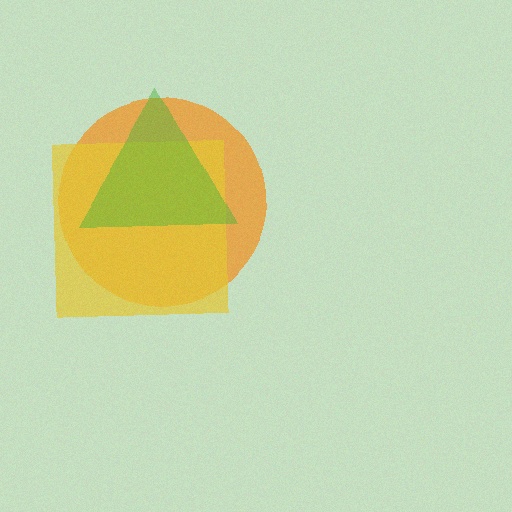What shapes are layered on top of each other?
The layered shapes are: an orange circle, a yellow square, a green triangle.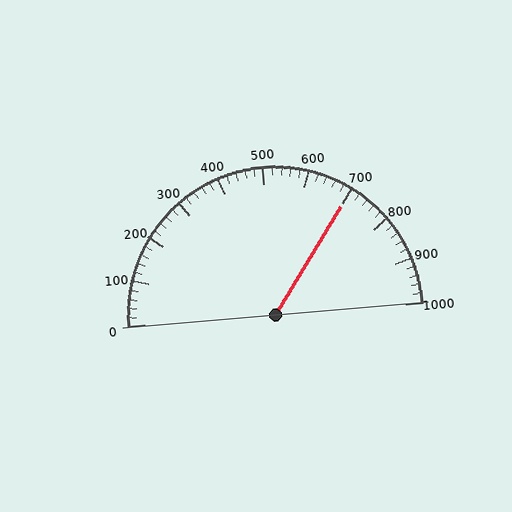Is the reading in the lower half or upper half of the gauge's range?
The reading is in the upper half of the range (0 to 1000).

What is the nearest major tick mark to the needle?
The nearest major tick mark is 700.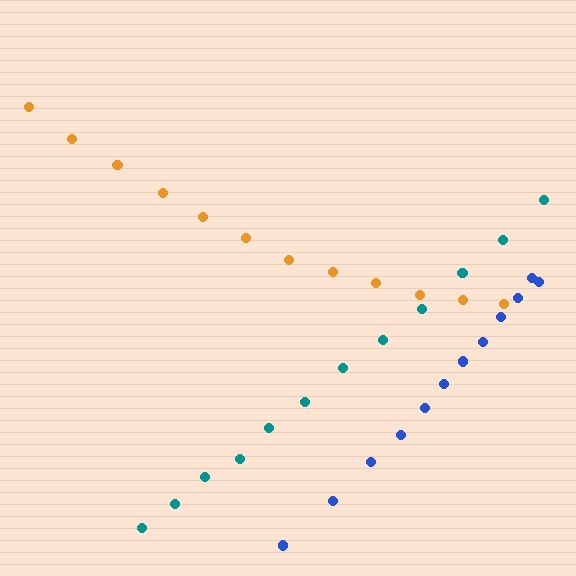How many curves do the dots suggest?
There are 3 distinct paths.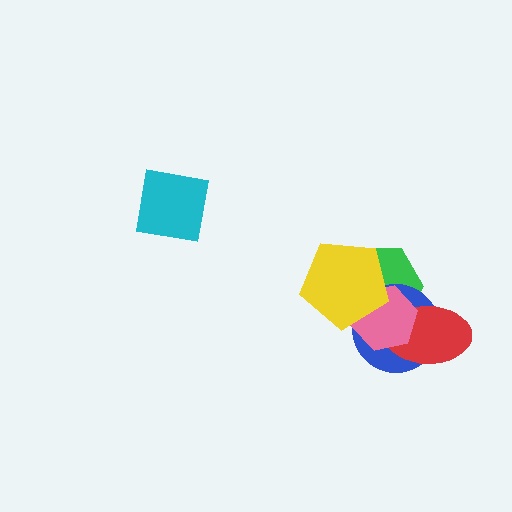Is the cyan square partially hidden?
No, no other shape covers it.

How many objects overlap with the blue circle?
4 objects overlap with the blue circle.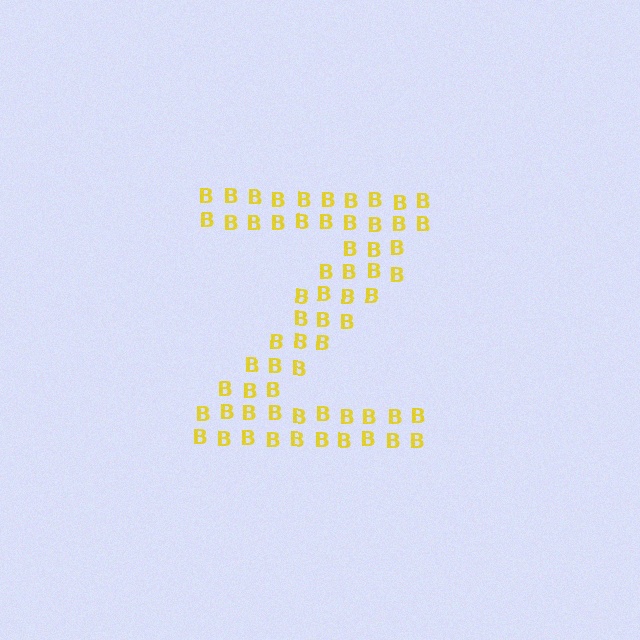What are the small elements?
The small elements are letter B's.